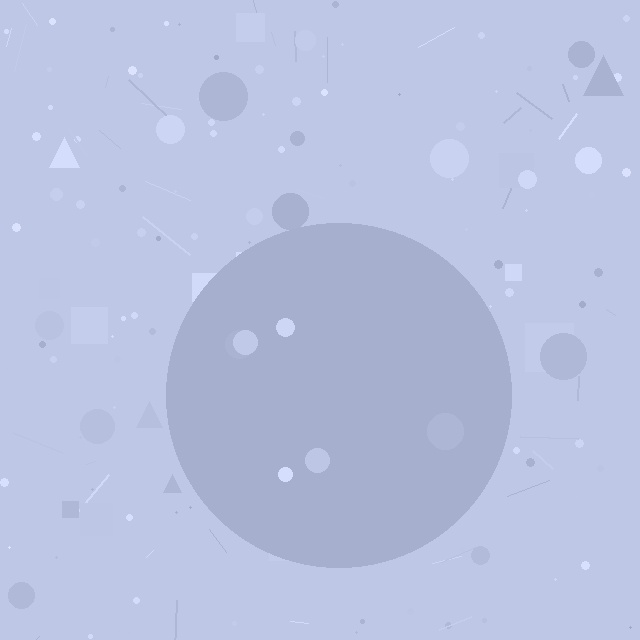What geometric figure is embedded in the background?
A circle is embedded in the background.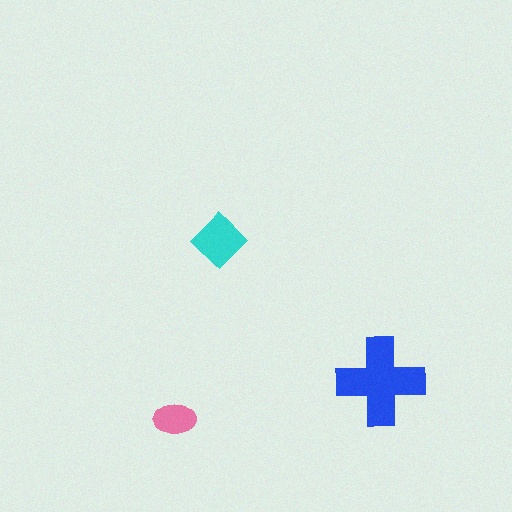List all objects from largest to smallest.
The blue cross, the cyan diamond, the pink ellipse.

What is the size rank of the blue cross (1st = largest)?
1st.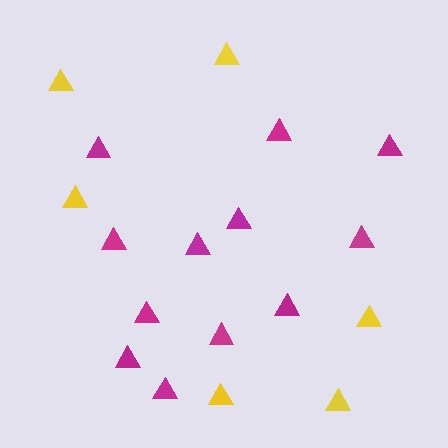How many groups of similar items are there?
There are 2 groups: one group of yellow triangles (6) and one group of magenta triangles (12).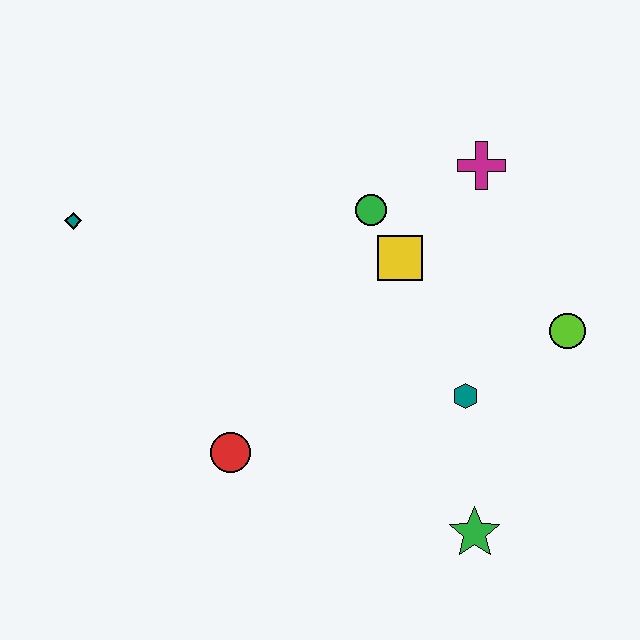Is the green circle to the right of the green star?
No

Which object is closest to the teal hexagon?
The lime circle is closest to the teal hexagon.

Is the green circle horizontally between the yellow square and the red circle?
Yes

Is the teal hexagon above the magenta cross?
No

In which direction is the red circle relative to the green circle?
The red circle is below the green circle.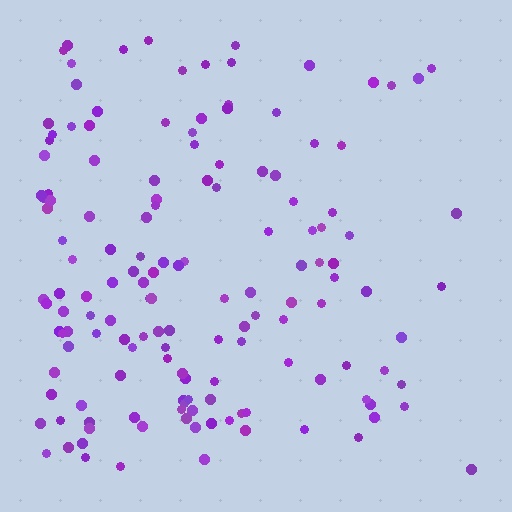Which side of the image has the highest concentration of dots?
The left.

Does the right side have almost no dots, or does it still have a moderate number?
Still a moderate number, just noticeably fewer than the left.